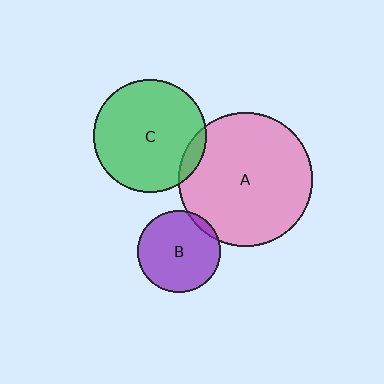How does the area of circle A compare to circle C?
Approximately 1.4 times.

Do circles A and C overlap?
Yes.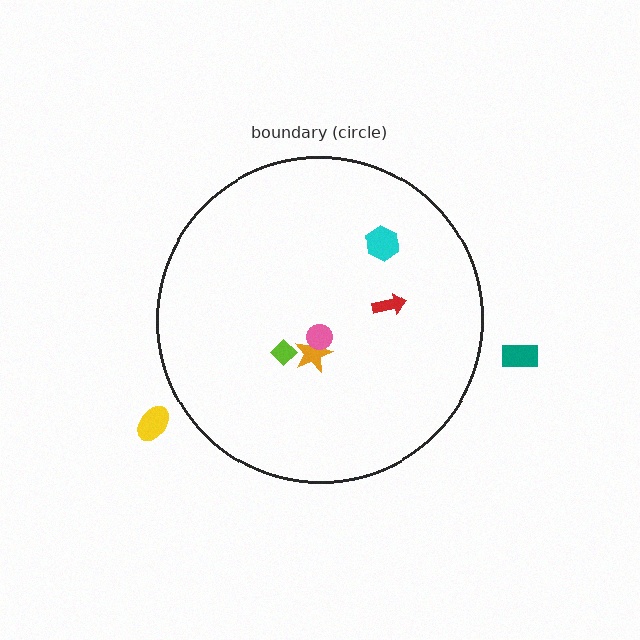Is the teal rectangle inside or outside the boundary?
Outside.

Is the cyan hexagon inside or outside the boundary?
Inside.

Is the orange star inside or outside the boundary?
Inside.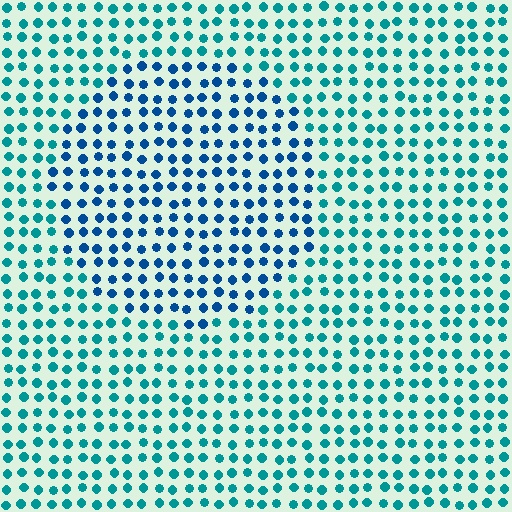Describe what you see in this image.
The image is filled with small teal elements in a uniform arrangement. A circle-shaped region is visible where the elements are tinted to a slightly different hue, forming a subtle color boundary.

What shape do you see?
I see a circle.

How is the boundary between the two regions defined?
The boundary is defined purely by a slight shift in hue (about 31 degrees). Spacing, size, and orientation are identical on both sides.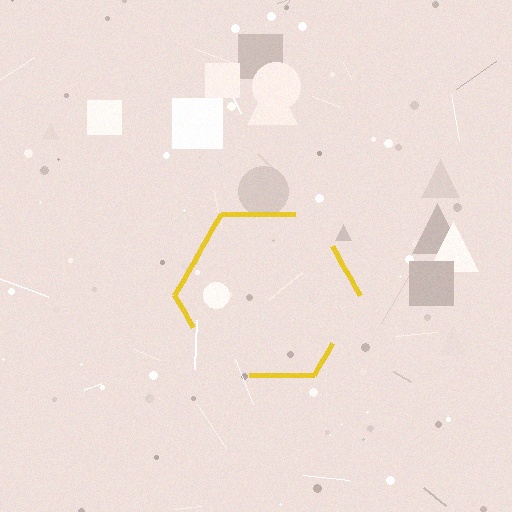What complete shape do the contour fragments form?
The contour fragments form a hexagon.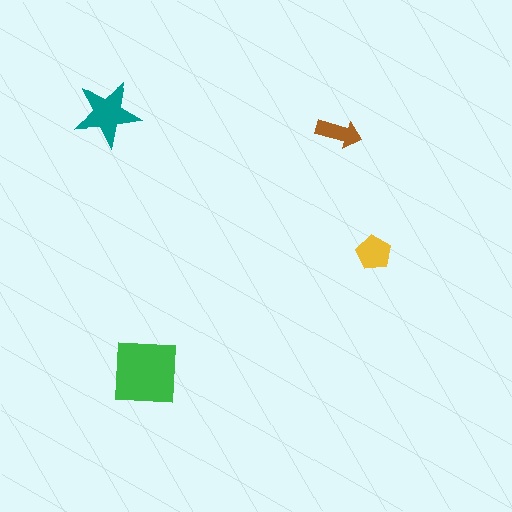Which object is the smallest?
The brown arrow.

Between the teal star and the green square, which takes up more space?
The green square.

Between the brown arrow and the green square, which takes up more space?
The green square.